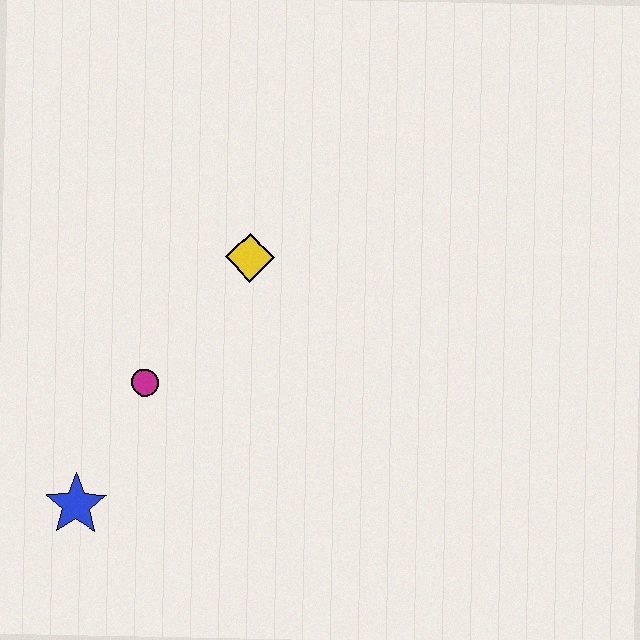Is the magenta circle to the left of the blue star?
No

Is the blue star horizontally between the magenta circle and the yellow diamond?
No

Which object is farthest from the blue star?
The yellow diamond is farthest from the blue star.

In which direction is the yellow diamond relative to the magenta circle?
The yellow diamond is above the magenta circle.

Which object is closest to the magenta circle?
The blue star is closest to the magenta circle.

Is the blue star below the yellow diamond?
Yes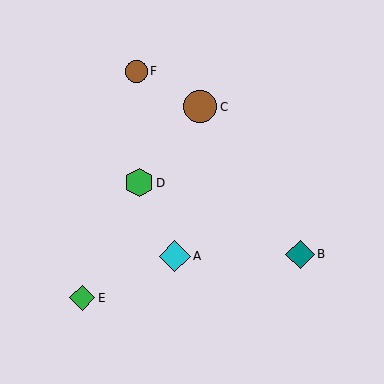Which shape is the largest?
The brown circle (labeled C) is the largest.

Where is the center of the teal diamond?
The center of the teal diamond is at (300, 254).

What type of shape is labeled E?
Shape E is a green diamond.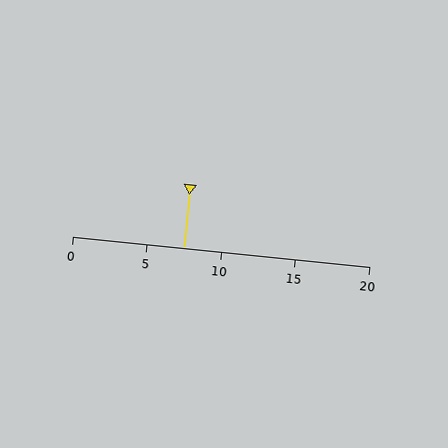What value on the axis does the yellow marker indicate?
The marker indicates approximately 7.5.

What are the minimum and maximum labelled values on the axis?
The axis runs from 0 to 20.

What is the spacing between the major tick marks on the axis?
The major ticks are spaced 5 apart.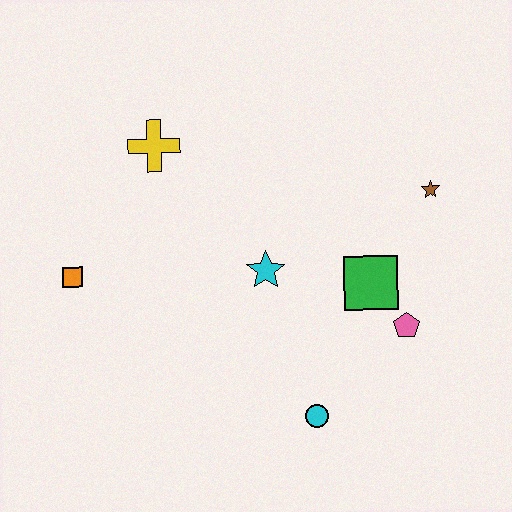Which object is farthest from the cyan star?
The orange square is farthest from the cyan star.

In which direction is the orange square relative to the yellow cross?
The orange square is below the yellow cross.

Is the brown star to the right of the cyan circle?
Yes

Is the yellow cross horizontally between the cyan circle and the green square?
No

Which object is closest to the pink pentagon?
The green square is closest to the pink pentagon.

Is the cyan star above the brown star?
No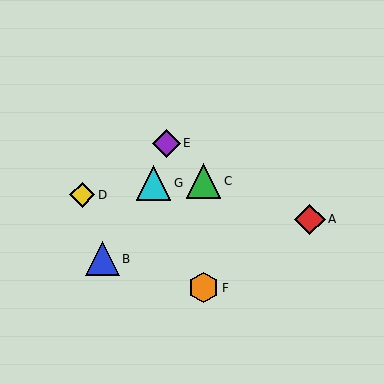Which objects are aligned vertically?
Objects C, F are aligned vertically.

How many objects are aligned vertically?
2 objects (C, F) are aligned vertically.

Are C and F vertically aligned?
Yes, both are at x≈203.